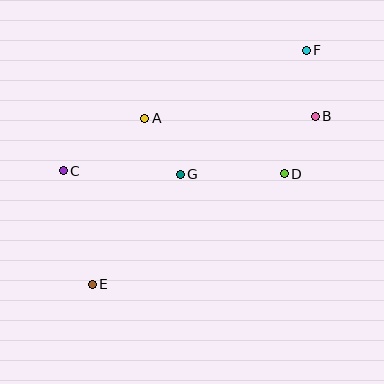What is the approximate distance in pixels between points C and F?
The distance between C and F is approximately 271 pixels.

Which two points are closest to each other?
Points B and D are closest to each other.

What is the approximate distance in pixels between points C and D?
The distance between C and D is approximately 221 pixels.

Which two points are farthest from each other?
Points E and F are farthest from each other.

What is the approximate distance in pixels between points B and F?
The distance between B and F is approximately 67 pixels.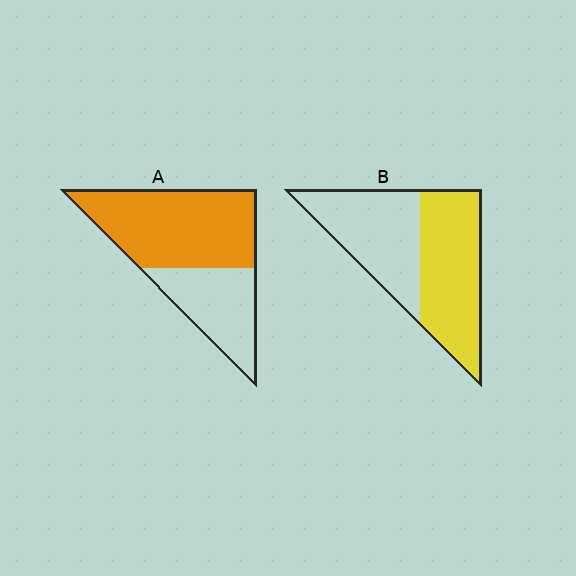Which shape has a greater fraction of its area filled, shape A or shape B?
Shape A.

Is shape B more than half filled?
Roughly half.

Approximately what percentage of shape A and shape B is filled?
A is approximately 65% and B is approximately 55%.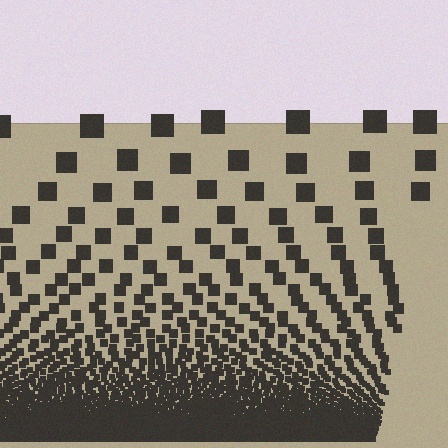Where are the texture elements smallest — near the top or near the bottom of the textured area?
Near the bottom.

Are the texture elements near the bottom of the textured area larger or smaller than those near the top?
Smaller. The gradient is inverted — elements near the bottom are smaller and denser.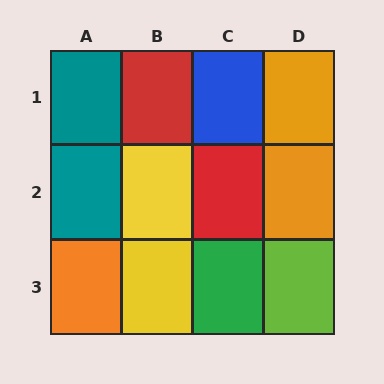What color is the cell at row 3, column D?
Lime.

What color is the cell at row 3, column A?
Orange.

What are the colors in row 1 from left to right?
Teal, red, blue, orange.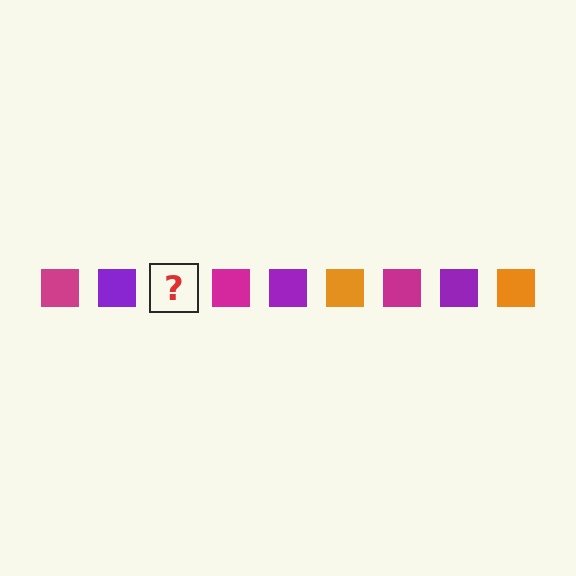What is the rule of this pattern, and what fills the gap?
The rule is that the pattern cycles through magenta, purple, orange squares. The gap should be filled with an orange square.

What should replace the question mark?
The question mark should be replaced with an orange square.